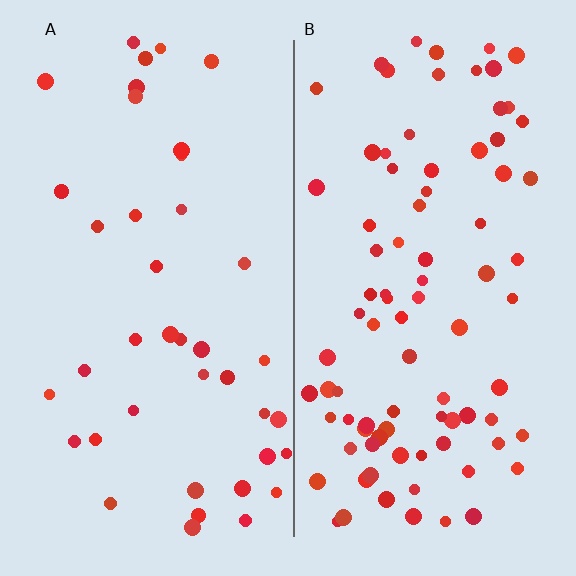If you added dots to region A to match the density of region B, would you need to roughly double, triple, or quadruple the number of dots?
Approximately double.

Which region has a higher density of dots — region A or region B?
B (the right).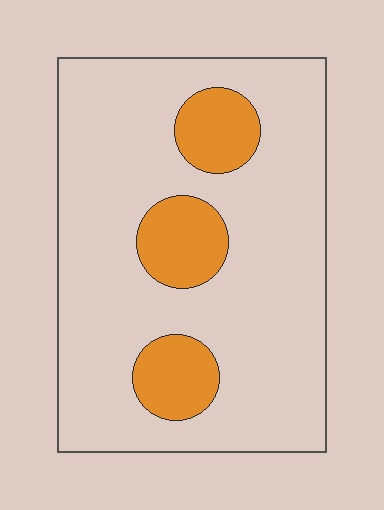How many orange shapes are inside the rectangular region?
3.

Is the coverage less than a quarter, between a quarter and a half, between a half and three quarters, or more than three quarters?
Less than a quarter.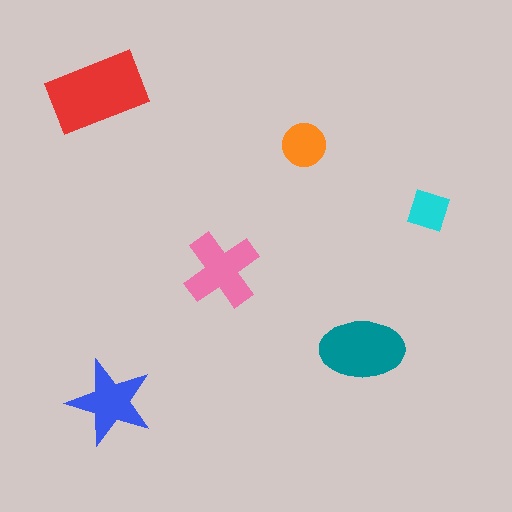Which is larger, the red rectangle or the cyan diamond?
The red rectangle.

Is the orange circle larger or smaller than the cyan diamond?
Larger.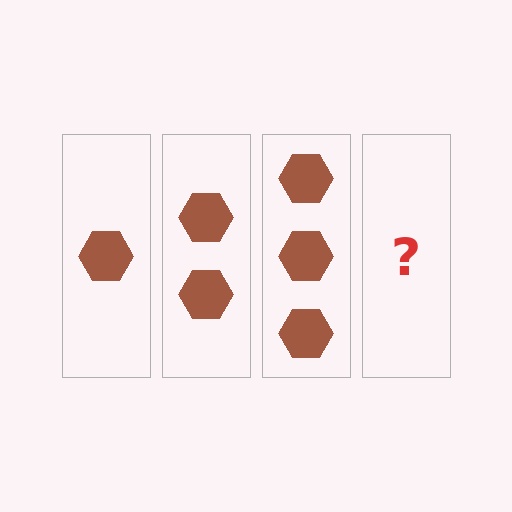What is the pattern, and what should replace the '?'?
The pattern is that each step adds one more hexagon. The '?' should be 4 hexagons.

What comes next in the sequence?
The next element should be 4 hexagons.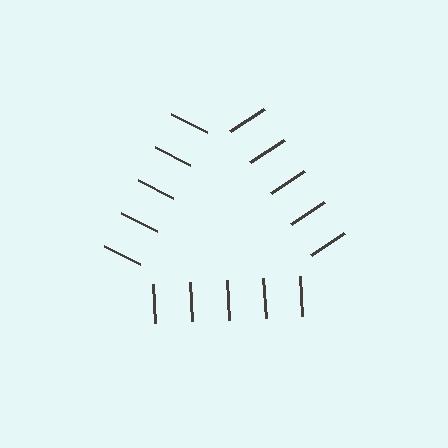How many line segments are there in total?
15 — 5 along each of the 3 edges.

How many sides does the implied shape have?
3 sides — the line-ends trace a triangle.